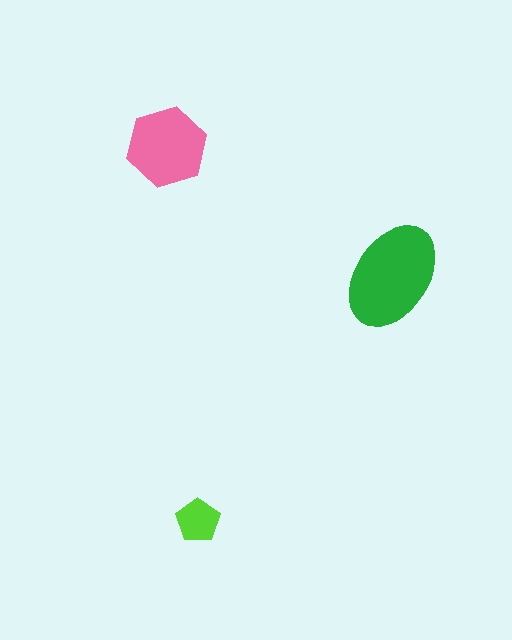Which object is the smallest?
The lime pentagon.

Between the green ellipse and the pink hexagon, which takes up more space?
The green ellipse.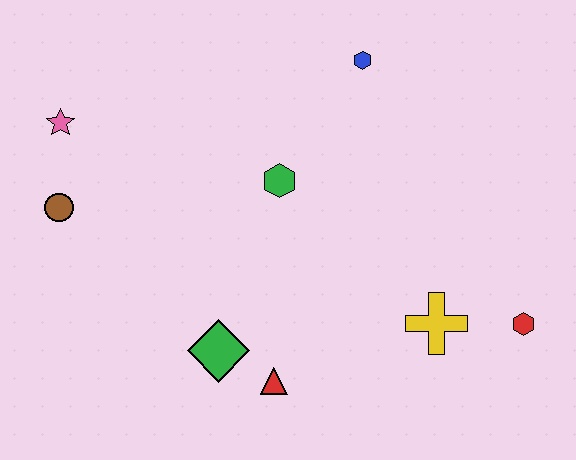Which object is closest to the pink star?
The brown circle is closest to the pink star.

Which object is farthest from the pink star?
The red hexagon is farthest from the pink star.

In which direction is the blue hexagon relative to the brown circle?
The blue hexagon is to the right of the brown circle.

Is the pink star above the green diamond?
Yes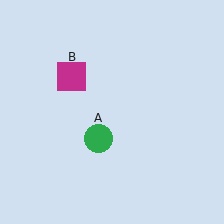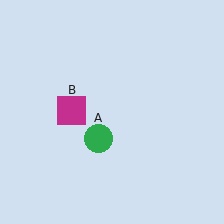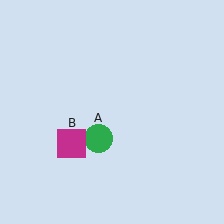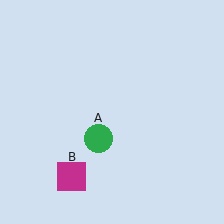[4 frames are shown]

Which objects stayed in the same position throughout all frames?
Green circle (object A) remained stationary.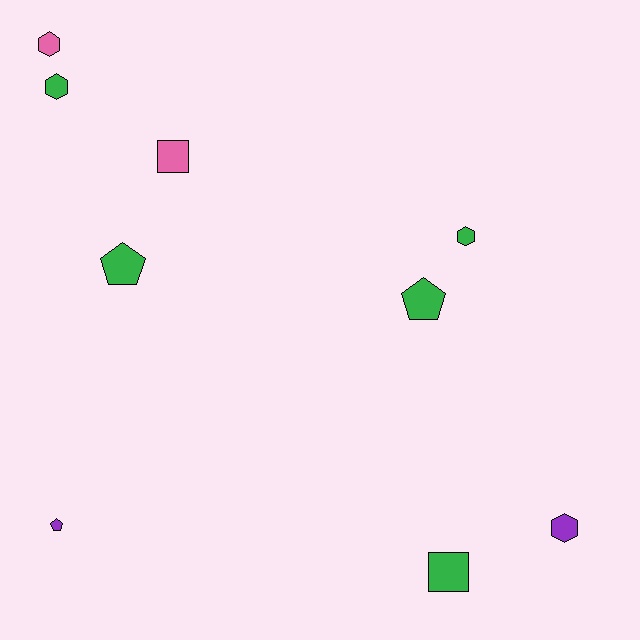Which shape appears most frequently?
Hexagon, with 4 objects.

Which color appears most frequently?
Green, with 5 objects.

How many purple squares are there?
There are no purple squares.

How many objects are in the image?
There are 9 objects.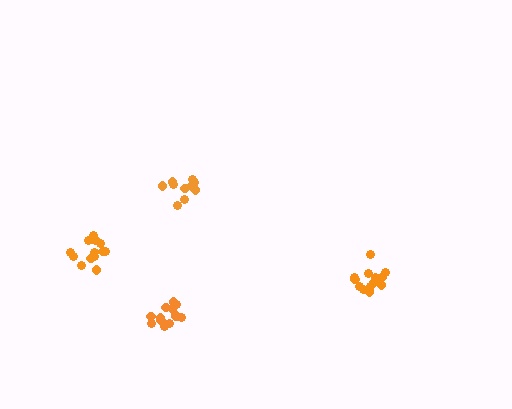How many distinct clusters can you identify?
There are 4 distinct clusters.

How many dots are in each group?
Group 1: 14 dots, Group 2: 10 dots, Group 3: 14 dots, Group 4: 12 dots (50 total).